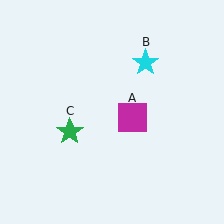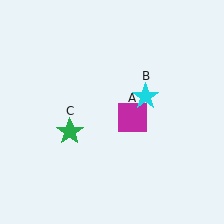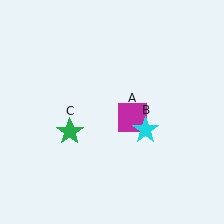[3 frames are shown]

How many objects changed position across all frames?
1 object changed position: cyan star (object B).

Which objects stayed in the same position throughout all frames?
Magenta square (object A) and green star (object C) remained stationary.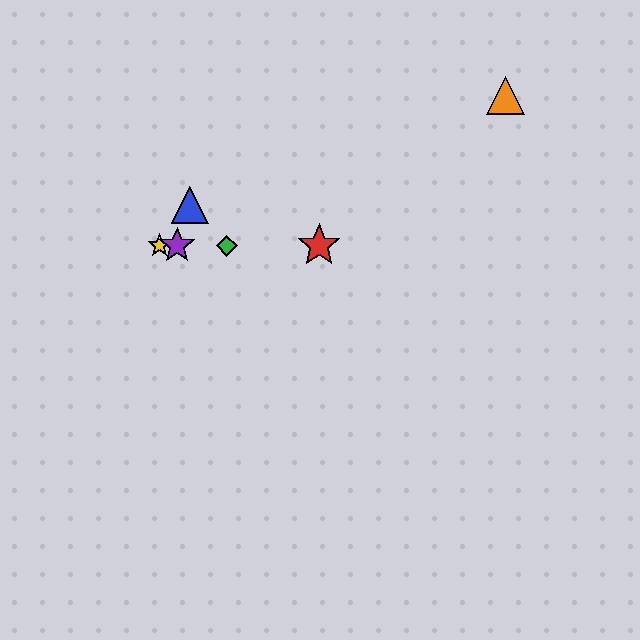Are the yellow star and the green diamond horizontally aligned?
Yes, both are at y≈246.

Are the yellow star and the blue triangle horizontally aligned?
No, the yellow star is at y≈246 and the blue triangle is at y≈205.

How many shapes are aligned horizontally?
4 shapes (the red star, the green diamond, the yellow star, the purple star) are aligned horizontally.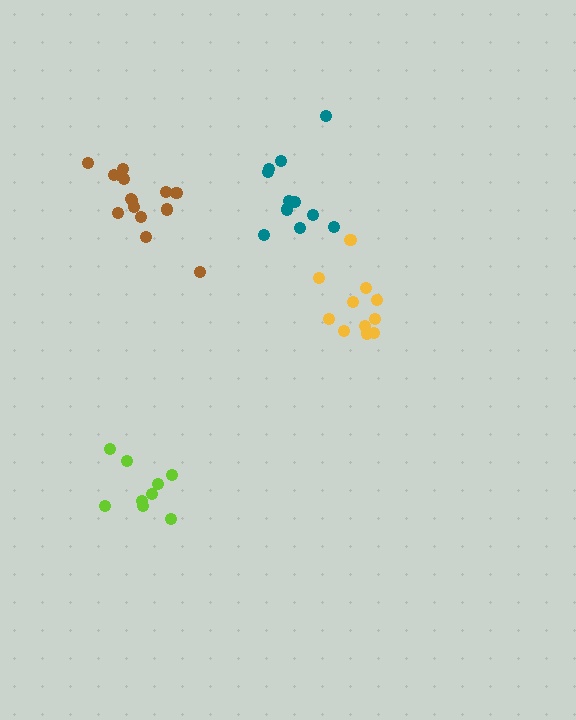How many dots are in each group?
Group 1: 11 dots, Group 2: 15 dots, Group 3: 9 dots, Group 4: 11 dots (46 total).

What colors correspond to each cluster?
The clusters are colored: teal, brown, lime, yellow.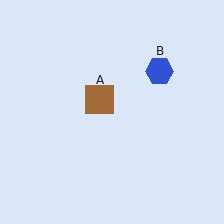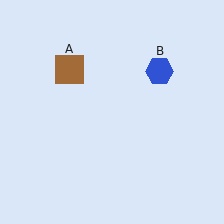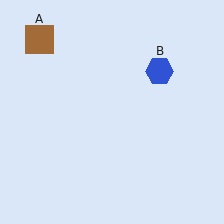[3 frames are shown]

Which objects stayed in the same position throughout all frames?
Blue hexagon (object B) remained stationary.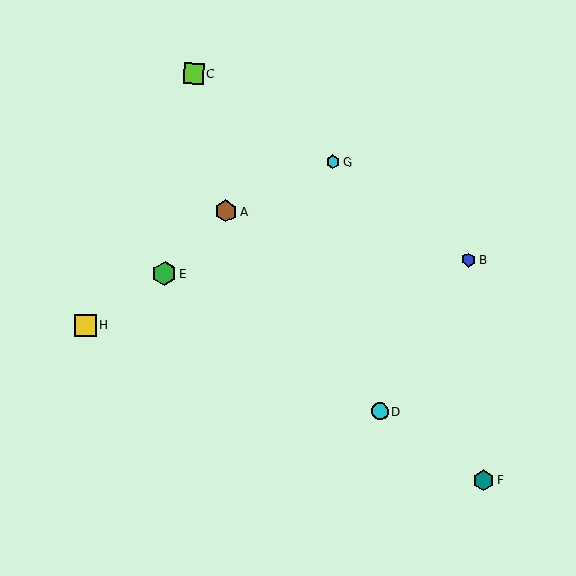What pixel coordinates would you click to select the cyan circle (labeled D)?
Click at (380, 412) to select the cyan circle D.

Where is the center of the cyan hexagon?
The center of the cyan hexagon is at (333, 162).